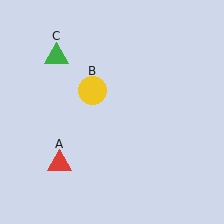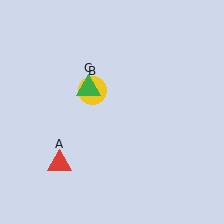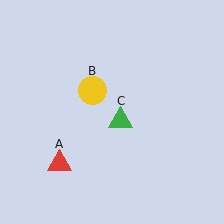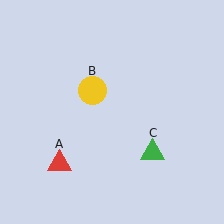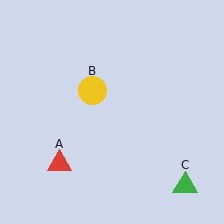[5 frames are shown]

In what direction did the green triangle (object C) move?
The green triangle (object C) moved down and to the right.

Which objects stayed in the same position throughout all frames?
Red triangle (object A) and yellow circle (object B) remained stationary.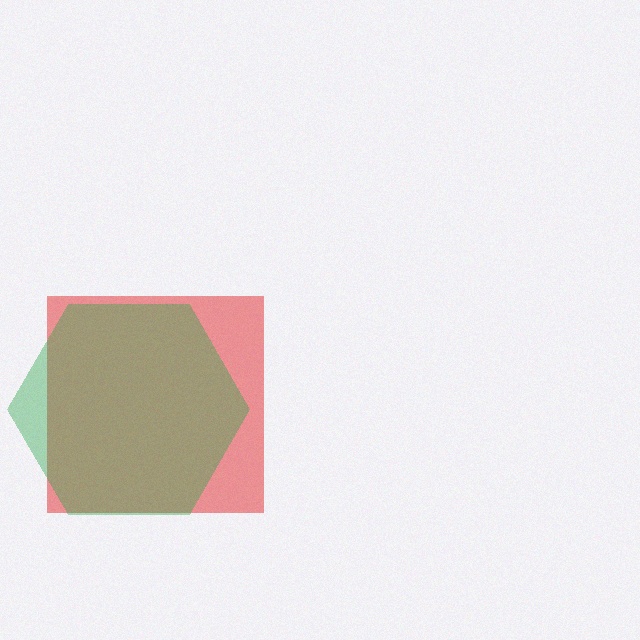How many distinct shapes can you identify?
There are 2 distinct shapes: a red square, a green hexagon.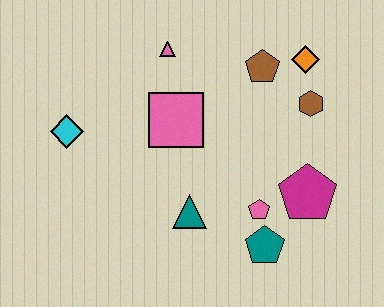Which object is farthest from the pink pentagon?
The cyan diamond is farthest from the pink pentagon.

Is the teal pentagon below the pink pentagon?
Yes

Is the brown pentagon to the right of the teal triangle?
Yes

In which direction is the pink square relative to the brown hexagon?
The pink square is to the left of the brown hexagon.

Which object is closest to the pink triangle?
The pink square is closest to the pink triangle.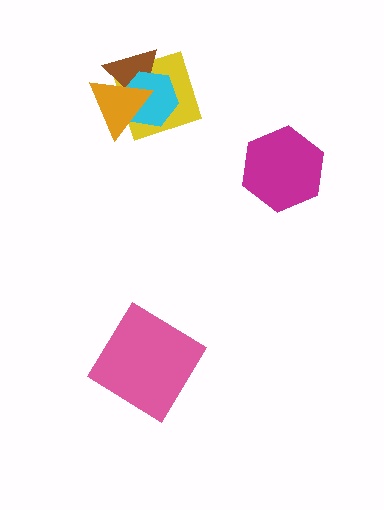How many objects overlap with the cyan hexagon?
3 objects overlap with the cyan hexagon.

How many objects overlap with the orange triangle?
3 objects overlap with the orange triangle.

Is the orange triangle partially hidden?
No, no other shape covers it.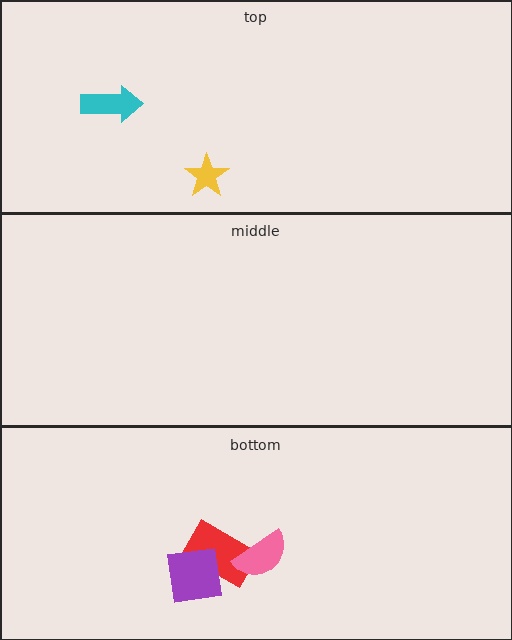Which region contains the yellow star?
The top region.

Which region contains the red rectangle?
The bottom region.